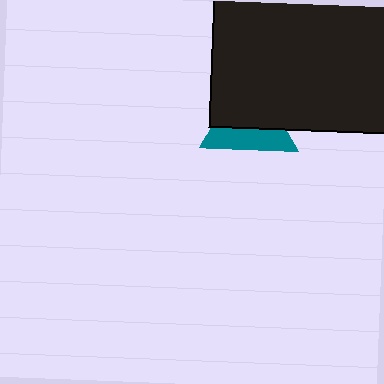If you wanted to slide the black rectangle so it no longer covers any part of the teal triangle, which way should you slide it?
Slide it up — that is the most direct way to separate the two shapes.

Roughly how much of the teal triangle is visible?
A small part of it is visible (roughly 41%).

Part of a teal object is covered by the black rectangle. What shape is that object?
It is a triangle.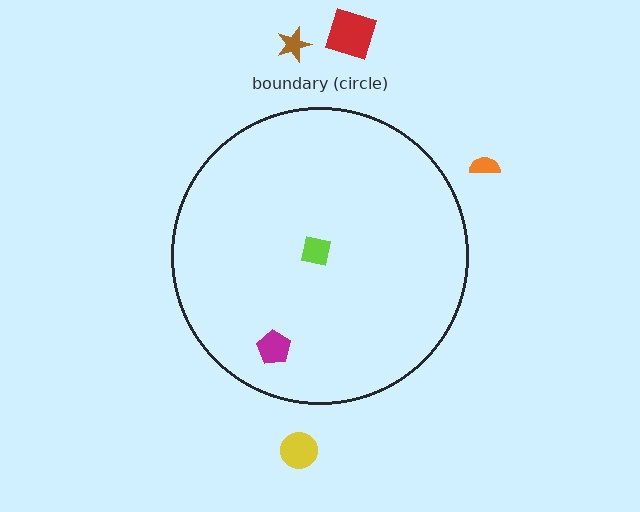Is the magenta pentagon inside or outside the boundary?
Inside.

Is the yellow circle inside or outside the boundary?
Outside.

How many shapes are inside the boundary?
2 inside, 4 outside.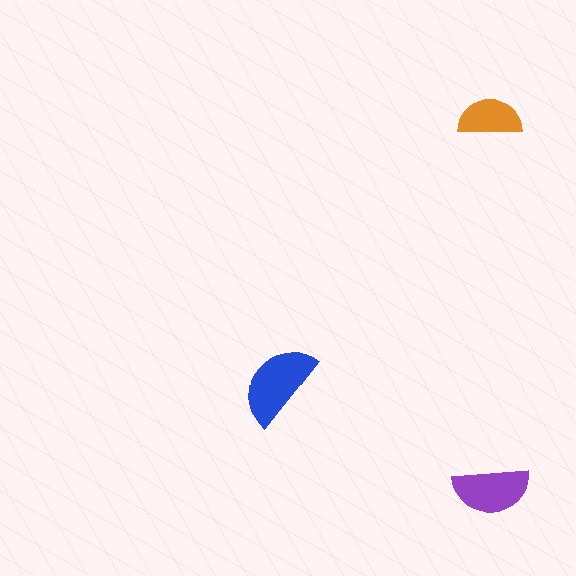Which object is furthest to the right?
The purple semicircle is rightmost.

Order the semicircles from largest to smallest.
the blue one, the purple one, the orange one.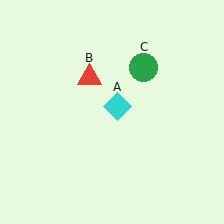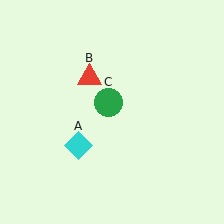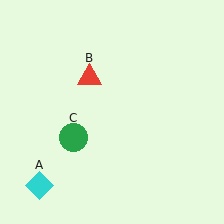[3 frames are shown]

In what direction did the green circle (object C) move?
The green circle (object C) moved down and to the left.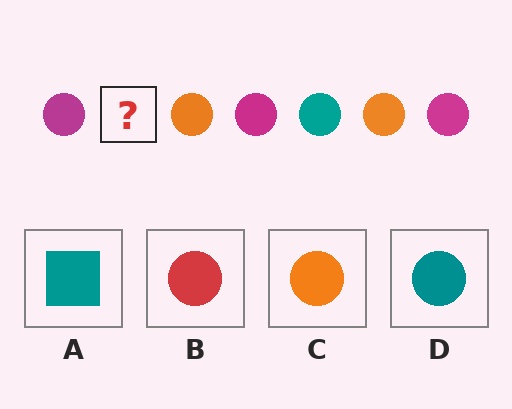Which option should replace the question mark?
Option D.